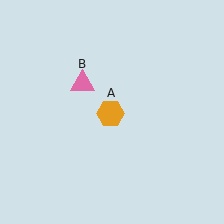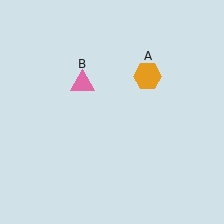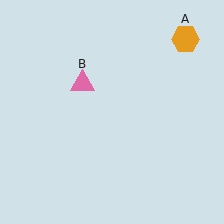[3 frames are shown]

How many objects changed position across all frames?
1 object changed position: orange hexagon (object A).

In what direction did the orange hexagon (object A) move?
The orange hexagon (object A) moved up and to the right.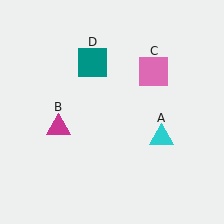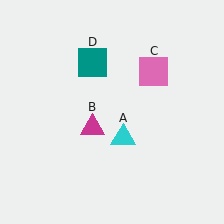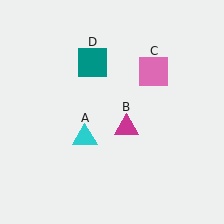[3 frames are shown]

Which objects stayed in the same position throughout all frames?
Pink square (object C) and teal square (object D) remained stationary.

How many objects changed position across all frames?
2 objects changed position: cyan triangle (object A), magenta triangle (object B).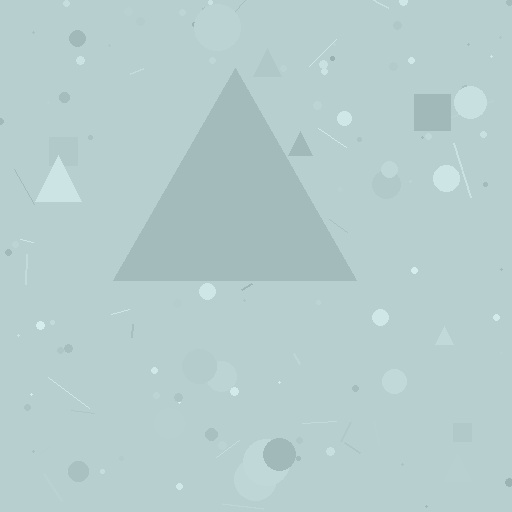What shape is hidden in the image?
A triangle is hidden in the image.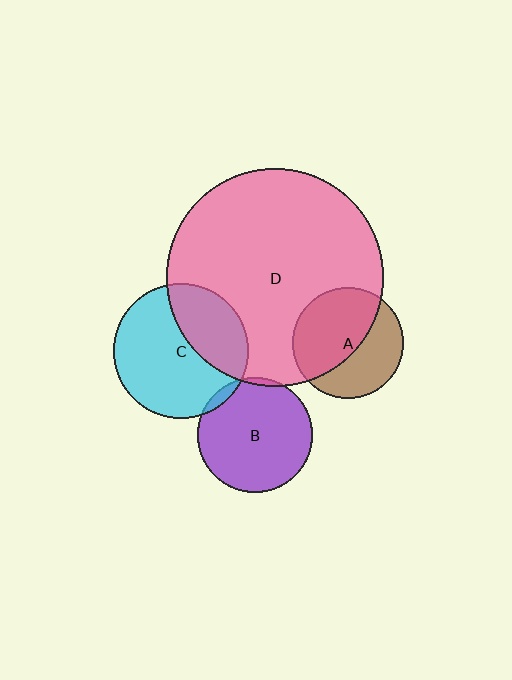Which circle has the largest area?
Circle D (pink).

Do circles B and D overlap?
Yes.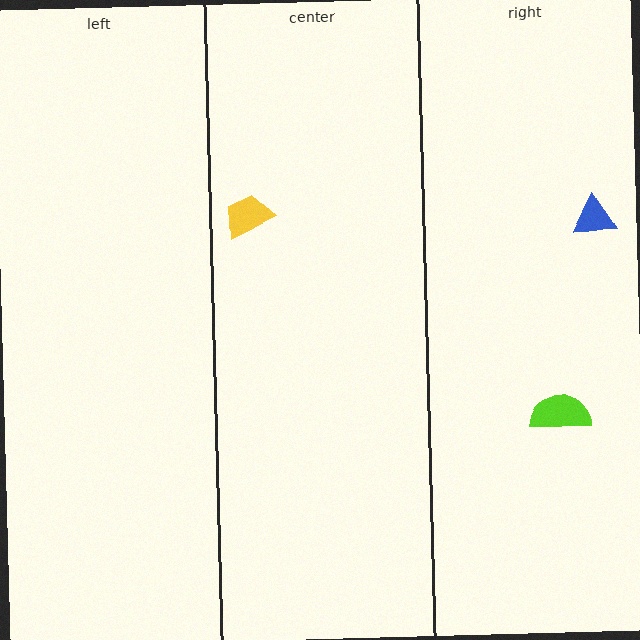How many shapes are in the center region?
1.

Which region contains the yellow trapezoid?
The center region.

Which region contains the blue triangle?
The right region.